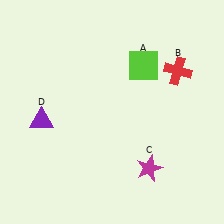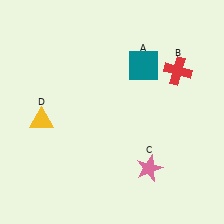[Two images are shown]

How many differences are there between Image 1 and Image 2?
There are 3 differences between the two images.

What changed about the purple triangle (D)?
In Image 1, D is purple. In Image 2, it changed to yellow.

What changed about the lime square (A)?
In Image 1, A is lime. In Image 2, it changed to teal.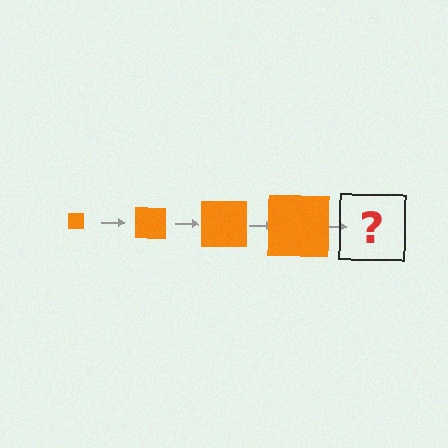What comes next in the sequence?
The next element should be an orange square, larger than the previous one.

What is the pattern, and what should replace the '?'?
The pattern is that the square gets progressively larger each step. The '?' should be an orange square, larger than the previous one.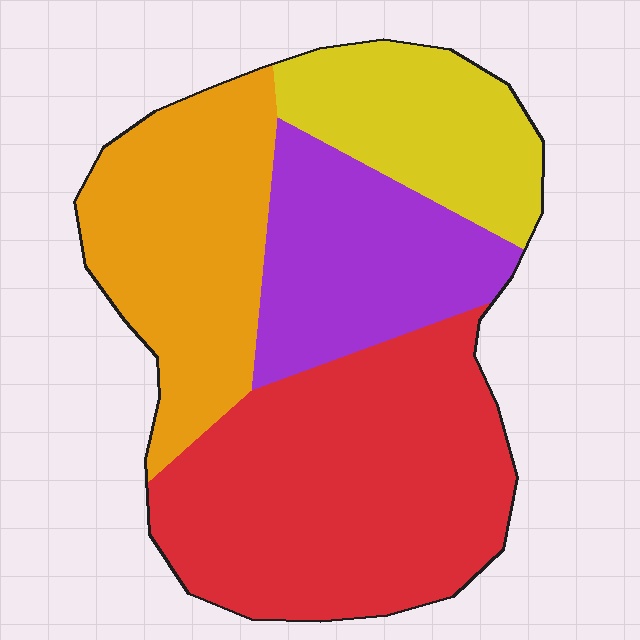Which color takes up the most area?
Red, at roughly 40%.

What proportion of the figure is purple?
Purple covers 20% of the figure.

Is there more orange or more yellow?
Orange.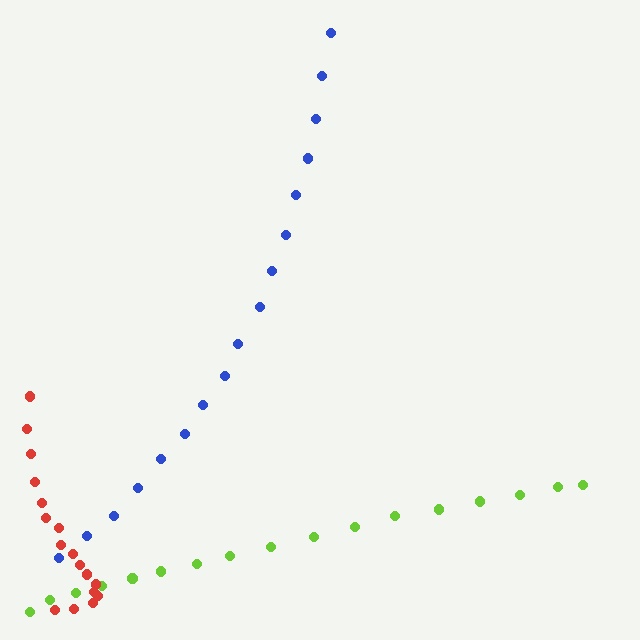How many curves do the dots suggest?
There are 3 distinct paths.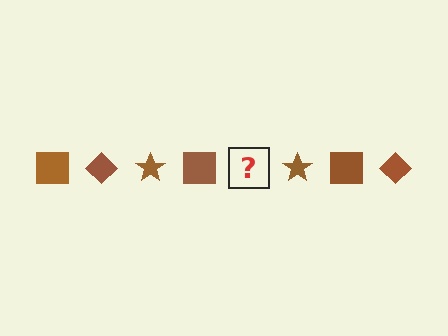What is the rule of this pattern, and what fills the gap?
The rule is that the pattern cycles through square, diamond, star shapes in brown. The gap should be filled with a brown diamond.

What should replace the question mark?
The question mark should be replaced with a brown diamond.